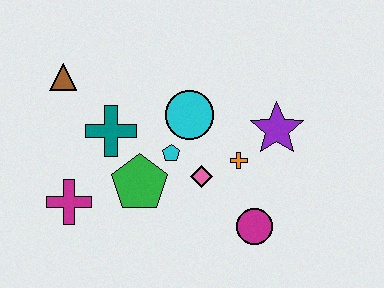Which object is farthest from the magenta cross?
The purple star is farthest from the magenta cross.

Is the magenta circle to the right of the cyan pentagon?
Yes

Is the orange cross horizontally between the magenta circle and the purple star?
No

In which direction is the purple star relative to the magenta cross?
The purple star is to the right of the magenta cross.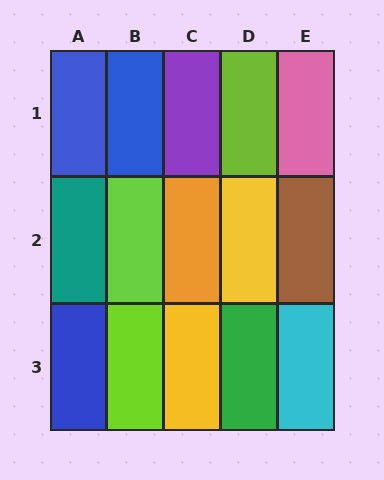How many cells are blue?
3 cells are blue.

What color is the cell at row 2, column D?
Yellow.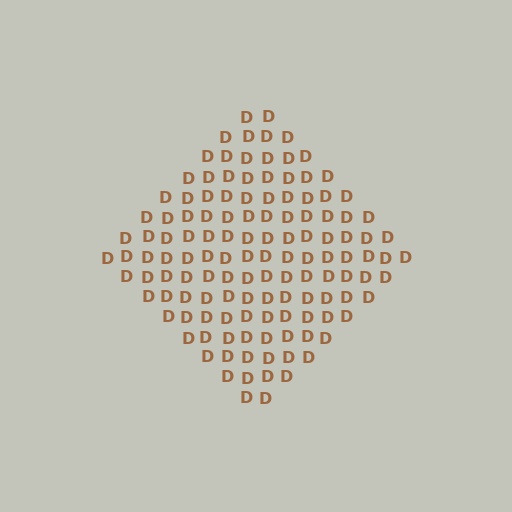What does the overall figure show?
The overall figure shows a diamond.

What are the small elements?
The small elements are letter D's.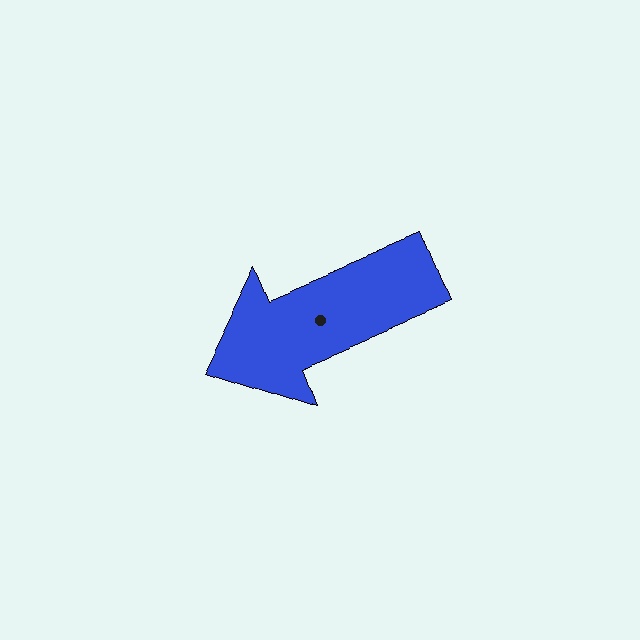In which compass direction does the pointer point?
West.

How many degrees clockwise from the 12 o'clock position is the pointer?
Approximately 248 degrees.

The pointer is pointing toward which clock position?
Roughly 8 o'clock.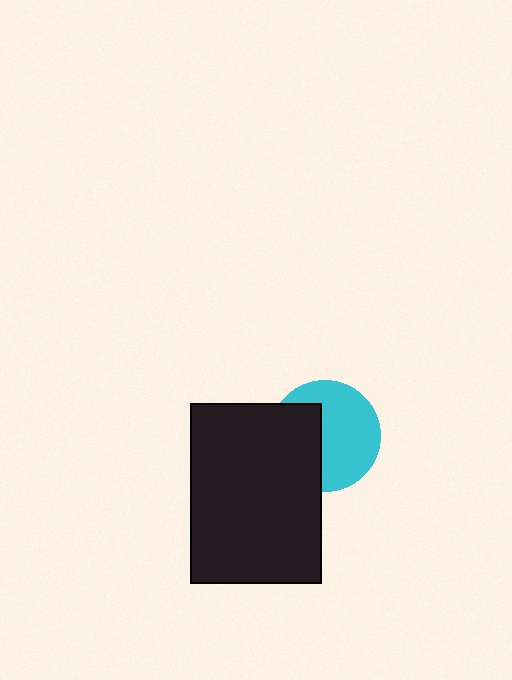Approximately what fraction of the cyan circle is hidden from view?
Roughly 39% of the cyan circle is hidden behind the black rectangle.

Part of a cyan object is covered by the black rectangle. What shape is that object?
It is a circle.